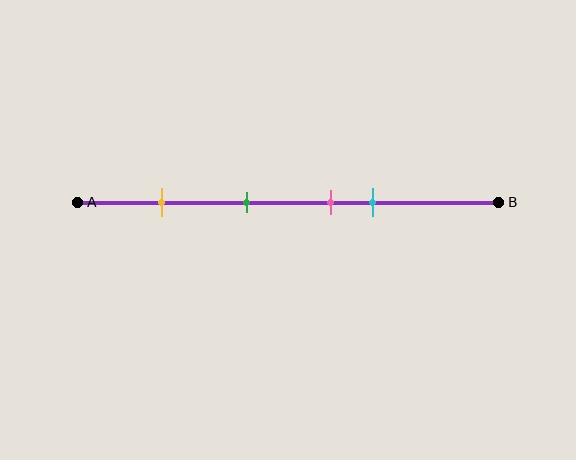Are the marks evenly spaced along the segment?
No, the marks are not evenly spaced.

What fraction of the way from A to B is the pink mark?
The pink mark is approximately 60% (0.6) of the way from A to B.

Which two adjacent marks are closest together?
The pink and cyan marks are the closest adjacent pair.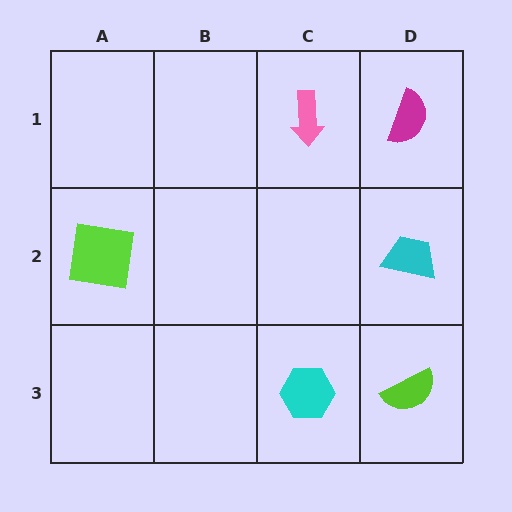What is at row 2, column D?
A cyan trapezoid.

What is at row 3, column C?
A cyan hexagon.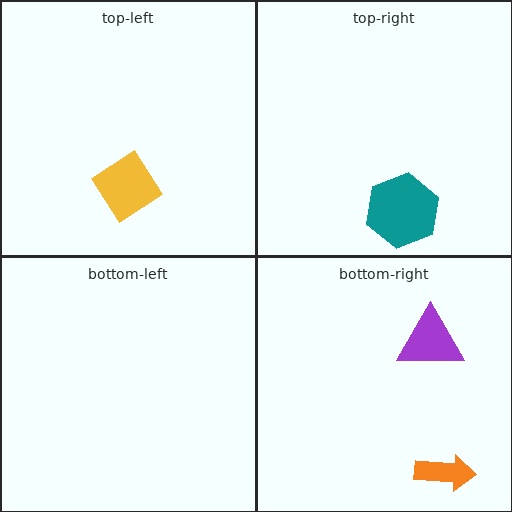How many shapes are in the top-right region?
1.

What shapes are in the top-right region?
The teal hexagon.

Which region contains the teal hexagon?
The top-right region.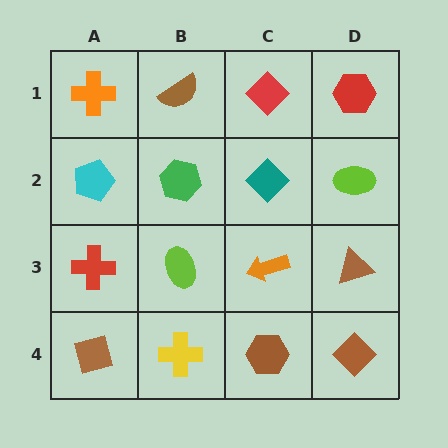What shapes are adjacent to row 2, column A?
An orange cross (row 1, column A), a red cross (row 3, column A), a green hexagon (row 2, column B).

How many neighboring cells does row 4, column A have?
2.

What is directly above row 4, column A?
A red cross.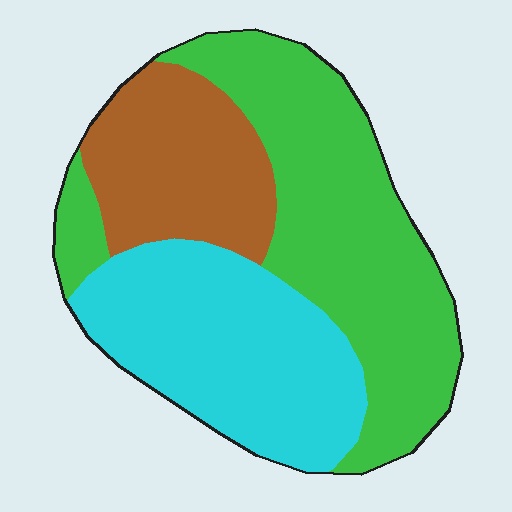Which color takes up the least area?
Brown, at roughly 20%.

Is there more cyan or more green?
Green.